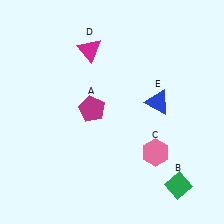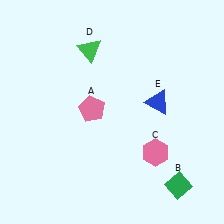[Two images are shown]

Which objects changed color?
A changed from magenta to pink. D changed from magenta to green.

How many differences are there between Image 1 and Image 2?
There are 2 differences between the two images.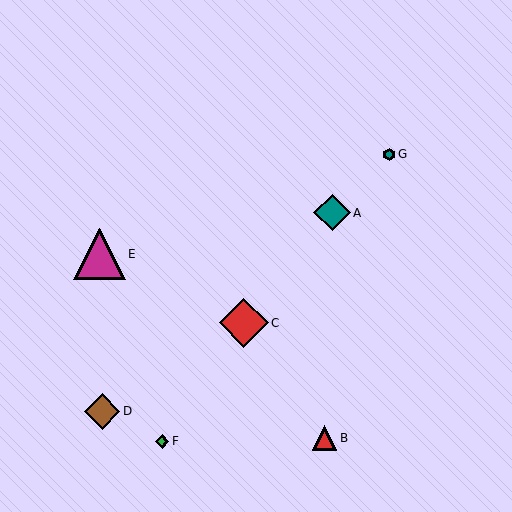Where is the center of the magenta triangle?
The center of the magenta triangle is at (99, 254).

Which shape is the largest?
The magenta triangle (labeled E) is the largest.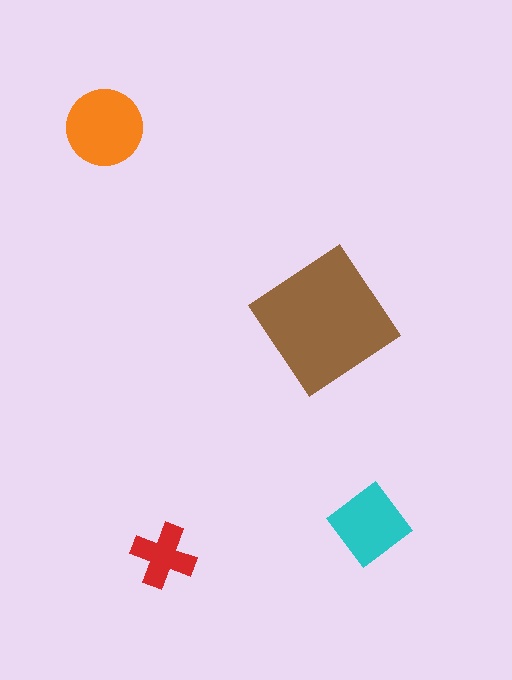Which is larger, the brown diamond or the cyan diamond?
The brown diamond.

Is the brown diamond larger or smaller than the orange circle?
Larger.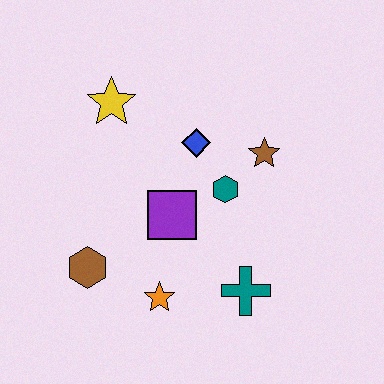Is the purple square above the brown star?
No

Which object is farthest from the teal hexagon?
The brown hexagon is farthest from the teal hexagon.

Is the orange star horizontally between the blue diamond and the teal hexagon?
No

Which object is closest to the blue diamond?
The teal hexagon is closest to the blue diamond.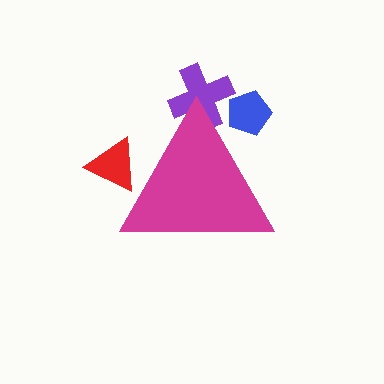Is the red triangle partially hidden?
Yes, the red triangle is partially hidden behind the magenta triangle.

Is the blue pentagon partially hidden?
Yes, the blue pentagon is partially hidden behind the magenta triangle.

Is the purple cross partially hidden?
Yes, the purple cross is partially hidden behind the magenta triangle.